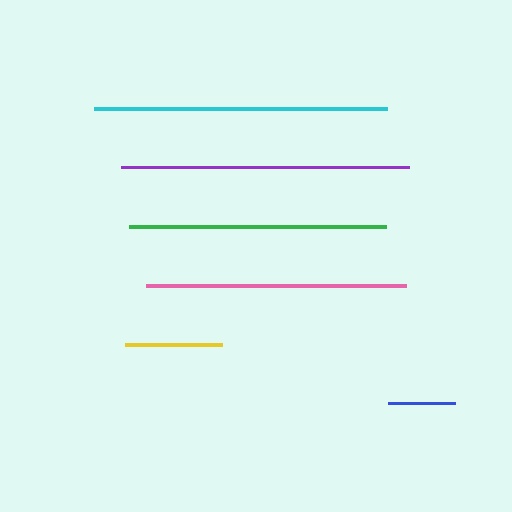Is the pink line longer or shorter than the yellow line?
The pink line is longer than the yellow line.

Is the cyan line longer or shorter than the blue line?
The cyan line is longer than the blue line.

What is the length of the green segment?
The green segment is approximately 257 pixels long.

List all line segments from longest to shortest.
From longest to shortest: cyan, purple, pink, green, yellow, blue.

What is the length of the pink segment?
The pink segment is approximately 260 pixels long.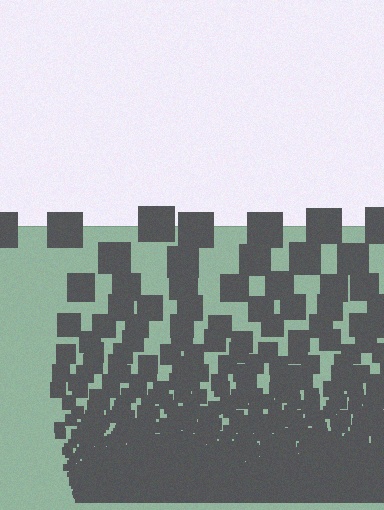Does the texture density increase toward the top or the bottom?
Density increases toward the bottom.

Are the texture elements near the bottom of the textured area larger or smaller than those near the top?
Smaller. The gradient is inverted — elements near the bottom are smaller and denser.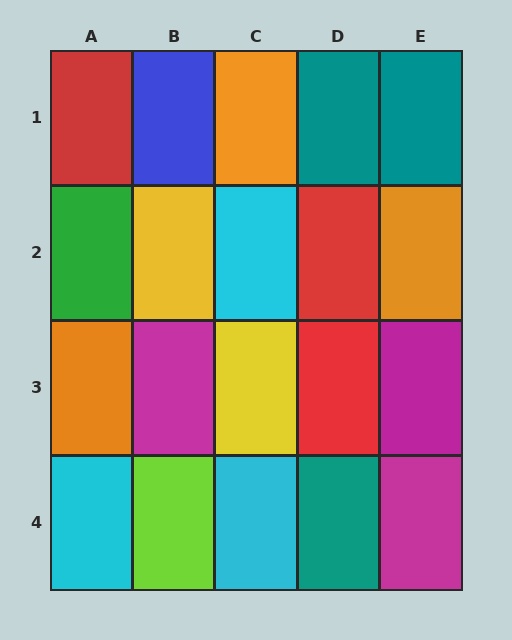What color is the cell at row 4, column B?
Lime.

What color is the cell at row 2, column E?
Orange.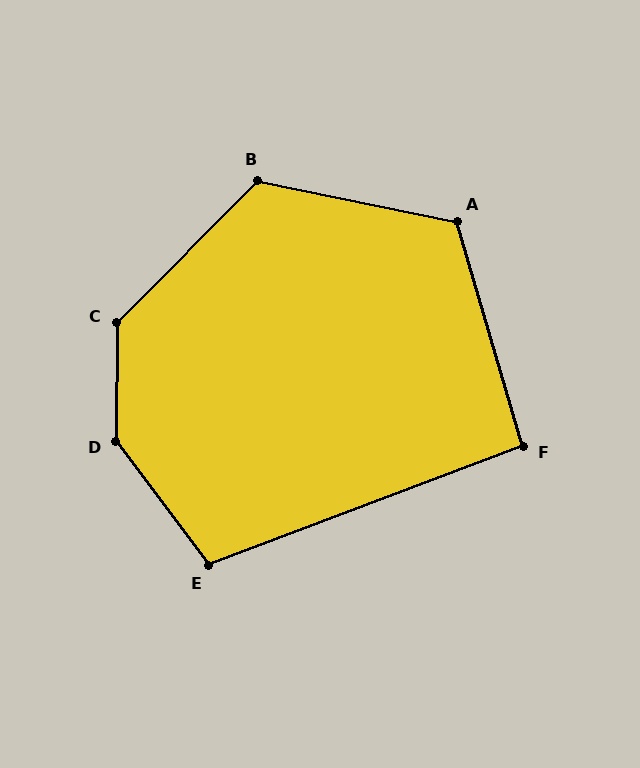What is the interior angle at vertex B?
Approximately 123 degrees (obtuse).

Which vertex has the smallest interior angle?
F, at approximately 94 degrees.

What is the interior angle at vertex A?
Approximately 118 degrees (obtuse).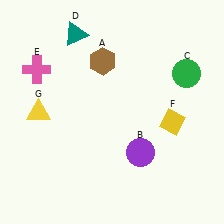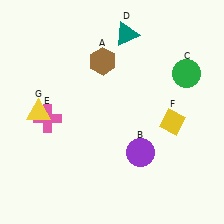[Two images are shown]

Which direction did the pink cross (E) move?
The pink cross (E) moved down.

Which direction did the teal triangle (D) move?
The teal triangle (D) moved right.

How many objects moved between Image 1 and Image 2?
2 objects moved between the two images.